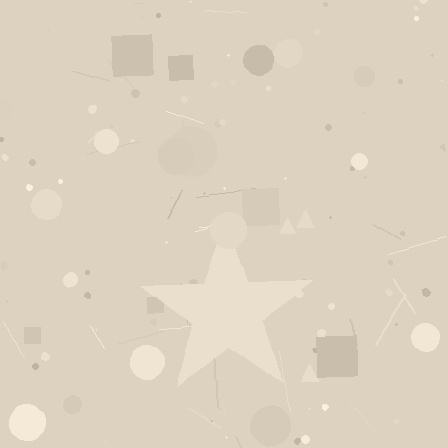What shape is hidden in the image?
A star is hidden in the image.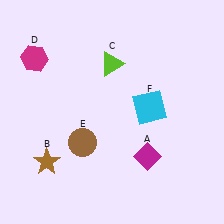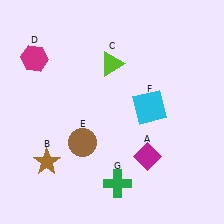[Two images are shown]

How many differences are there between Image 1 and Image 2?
There is 1 difference between the two images.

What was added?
A green cross (G) was added in Image 2.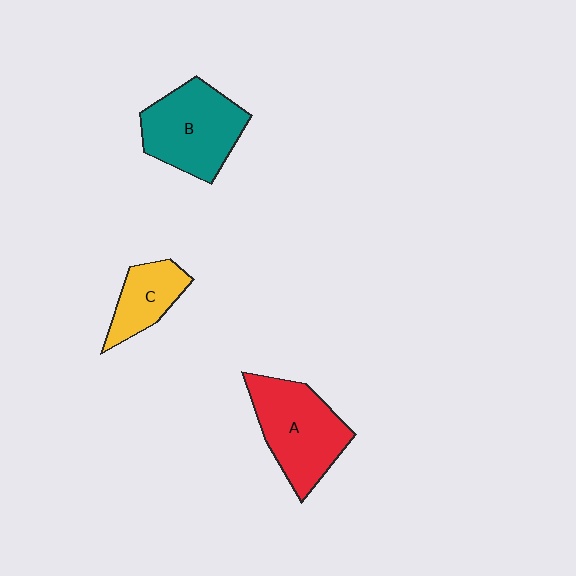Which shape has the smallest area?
Shape C (yellow).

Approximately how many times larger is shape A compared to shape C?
Approximately 1.8 times.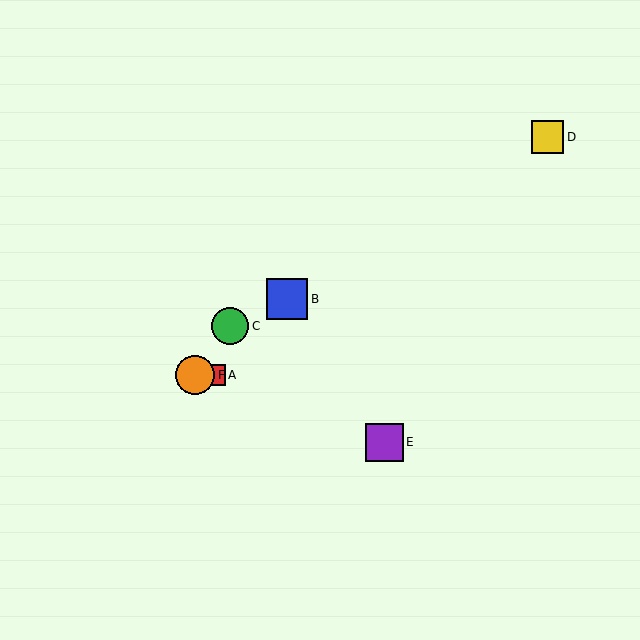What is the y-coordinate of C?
Object C is at y≈326.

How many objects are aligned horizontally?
2 objects (A, F) are aligned horizontally.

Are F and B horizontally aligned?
No, F is at y≈375 and B is at y≈299.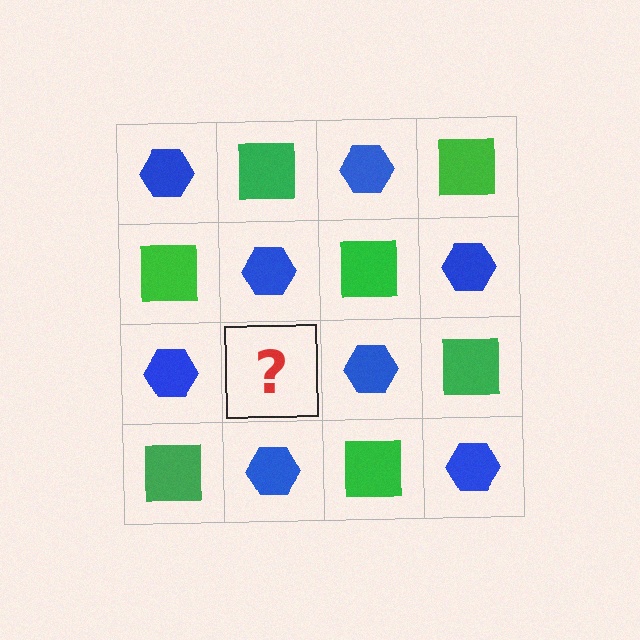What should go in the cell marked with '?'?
The missing cell should contain a green square.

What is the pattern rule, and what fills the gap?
The rule is that it alternates blue hexagon and green square in a checkerboard pattern. The gap should be filled with a green square.